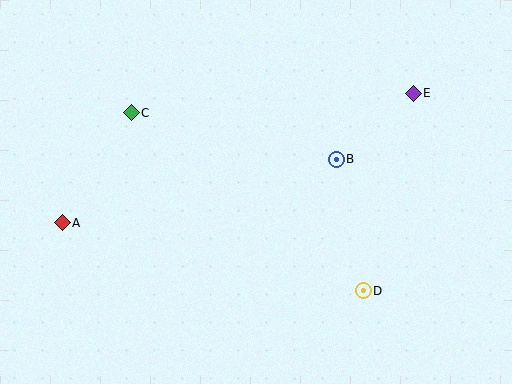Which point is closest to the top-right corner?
Point E is closest to the top-right corner.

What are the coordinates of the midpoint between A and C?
The midpoint between A and C is at (97, 168).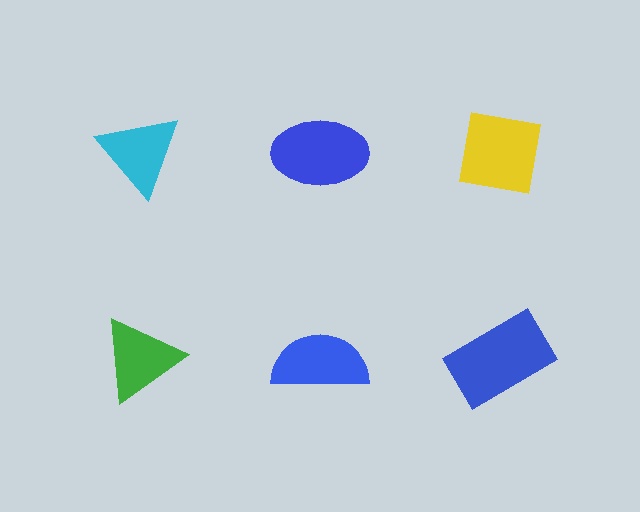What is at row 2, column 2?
A blue semicircle.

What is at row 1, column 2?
A blue ellipse.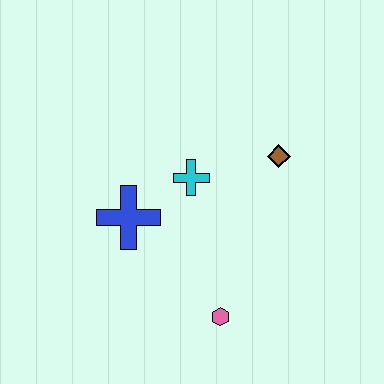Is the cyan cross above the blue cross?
Yes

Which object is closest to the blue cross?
The cyan cross is closest to the blue cross.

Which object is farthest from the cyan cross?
The pink hexagon is farthest from the cyan cross.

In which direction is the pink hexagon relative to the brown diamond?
The pink hexagon is below the brown diamond.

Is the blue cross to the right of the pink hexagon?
No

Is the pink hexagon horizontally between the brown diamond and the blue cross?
Yes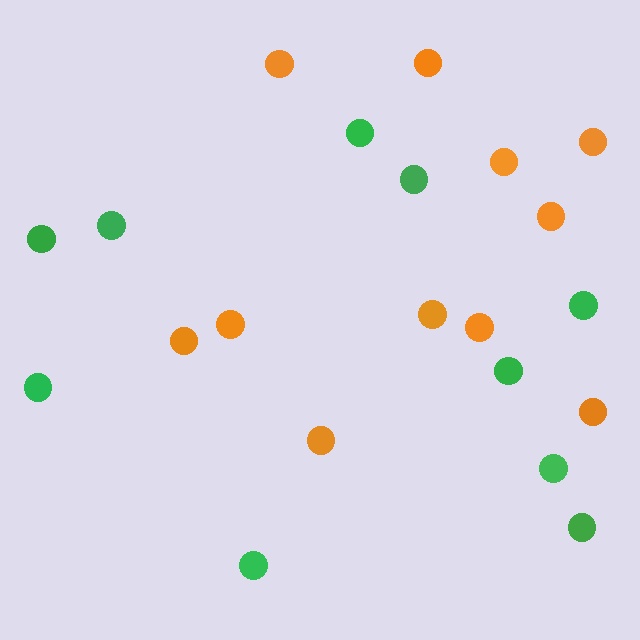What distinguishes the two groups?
There are 2 groups: one group of orange circles (11) and one group of green circles (10).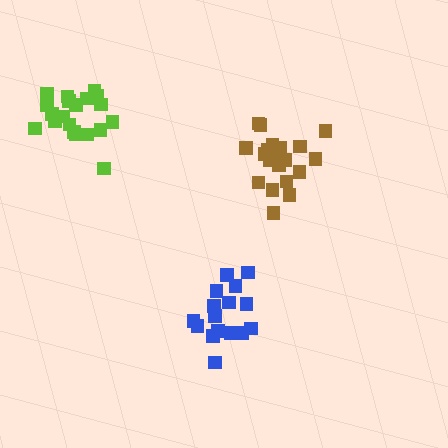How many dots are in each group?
Group 1: 20 dots, Group 2: 16 dots, Group 3: 20 dots (56 total).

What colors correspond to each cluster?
The clusters are colored: brown, blue, lime.